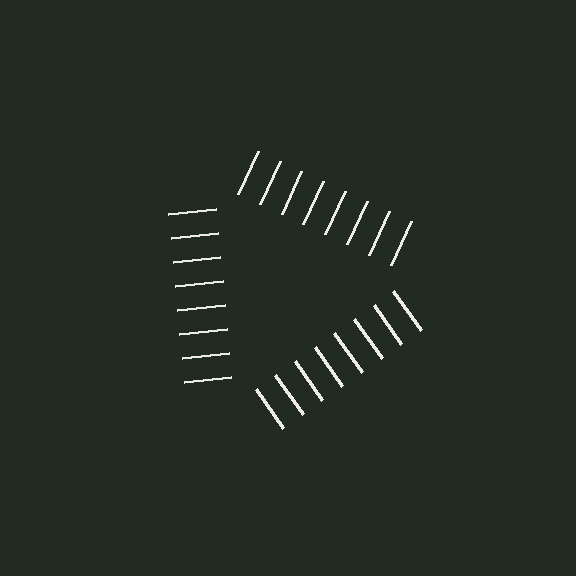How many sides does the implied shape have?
3 sides — the line-ends trace a triangle.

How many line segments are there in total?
24 — 8 along each of the 3 edges.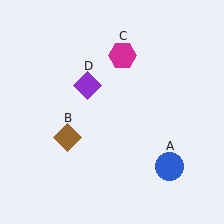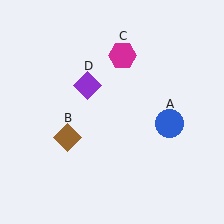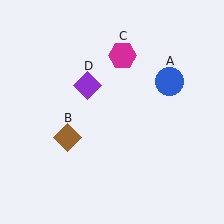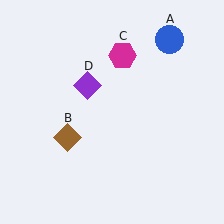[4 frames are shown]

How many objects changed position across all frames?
1 object changed position: blue circle (object A).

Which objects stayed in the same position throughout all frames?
Brown diamond (object B) and magenta hexagon (object C) and purple diamond (object D) remained stationary.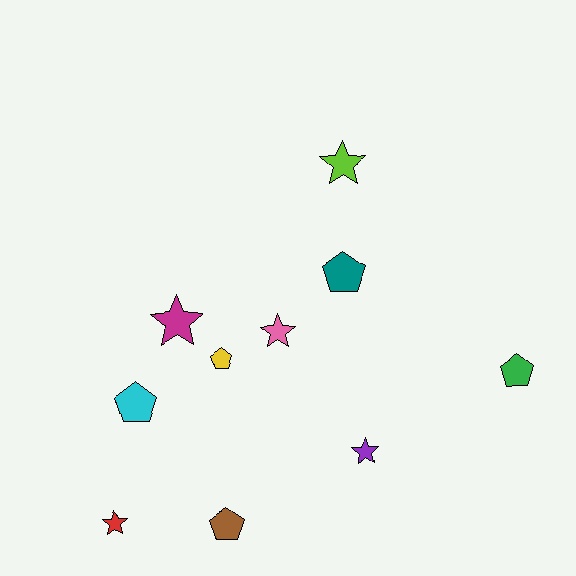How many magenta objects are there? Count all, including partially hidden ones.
There is 1 magenta object.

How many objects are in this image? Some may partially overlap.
There are 10 objects.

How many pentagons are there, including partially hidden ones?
There are 5 pentagons.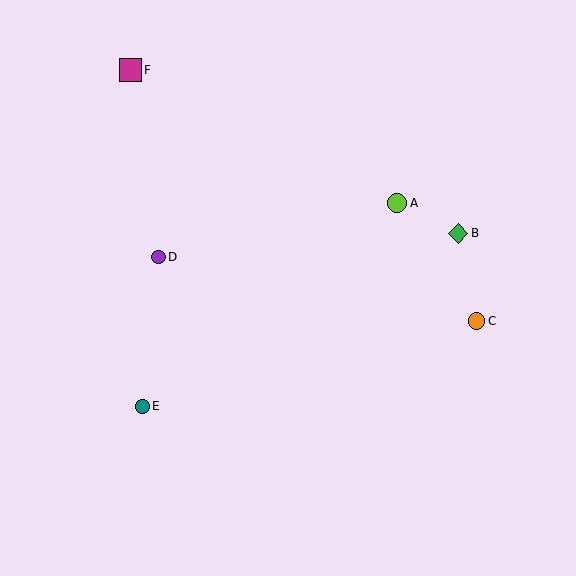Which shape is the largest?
The magenta square (labeled F) is the largest.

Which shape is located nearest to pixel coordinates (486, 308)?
The orange circle (labeled C) at (476, 321) is nearest to that location.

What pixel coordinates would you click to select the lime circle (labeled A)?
Click at (397, 203) to select the lime circle A.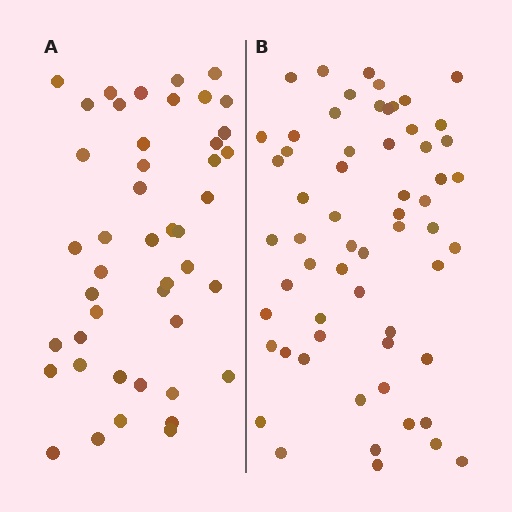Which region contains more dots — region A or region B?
Region B (the right region) has more dots.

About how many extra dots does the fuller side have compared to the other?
Region B has approximately 15 more dots than region A.